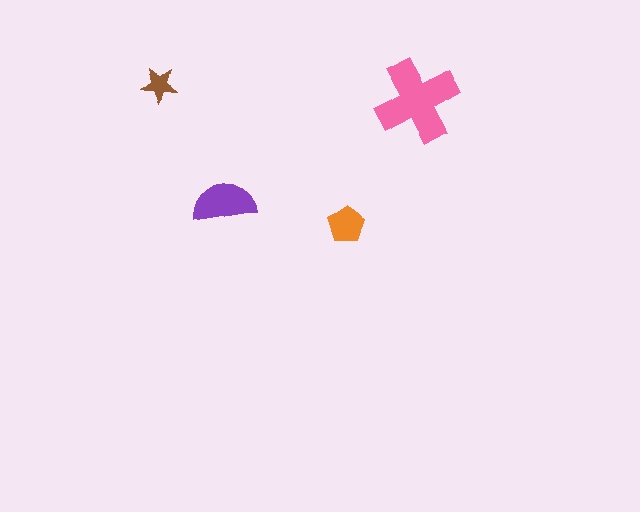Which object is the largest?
The pink cross.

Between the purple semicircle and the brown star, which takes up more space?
The purple semicircle.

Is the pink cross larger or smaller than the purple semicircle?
Larger.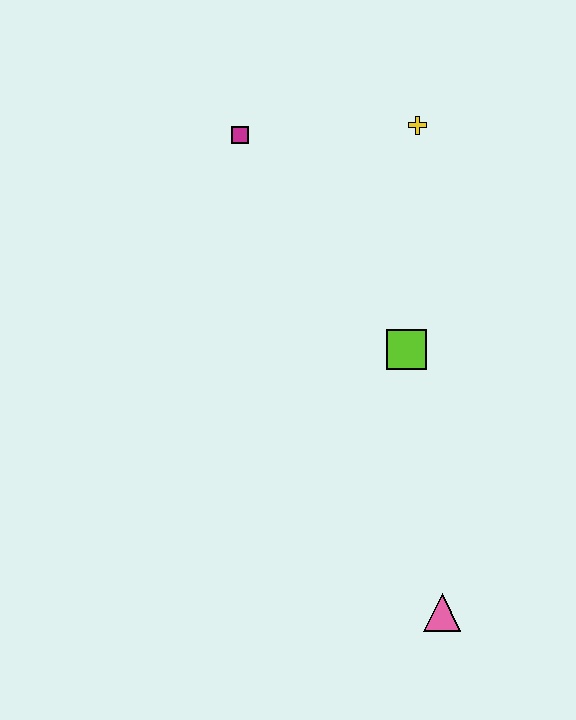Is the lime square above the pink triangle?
Yes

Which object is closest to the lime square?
The yellow cross is closest to the lime square.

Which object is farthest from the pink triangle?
The magenta square is farthest from the pink triangle.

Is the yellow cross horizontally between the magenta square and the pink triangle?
Yes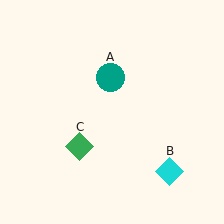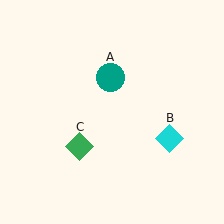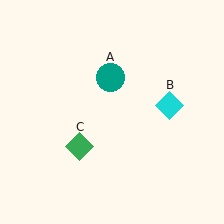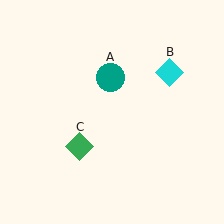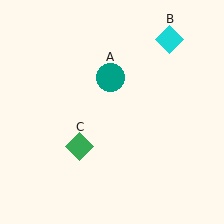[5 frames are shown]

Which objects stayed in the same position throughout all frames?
Teal circle (object A) and green diamond (object C) remained stationary.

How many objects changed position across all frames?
1 object changed position: cyan diamond (object B).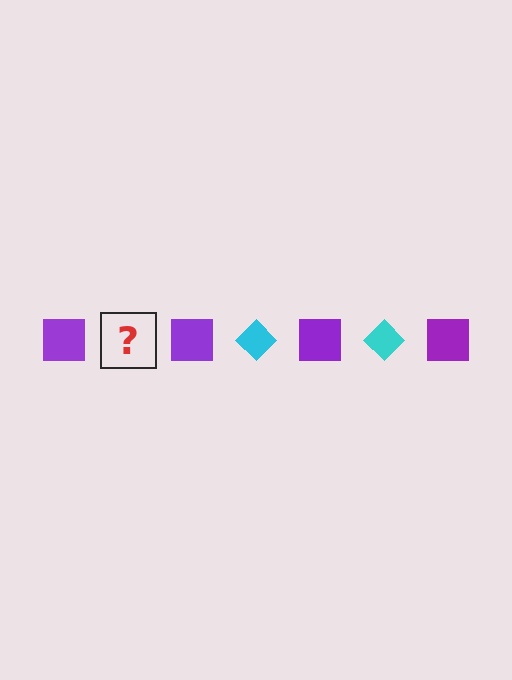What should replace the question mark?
The question mark should be replaced with a cyan diamond.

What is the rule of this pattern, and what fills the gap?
The rule is that the pattern alternates between purple square and cyan diamond. The gap should be filled with a cyan diamond.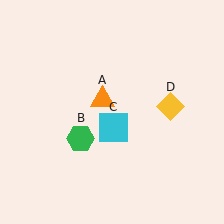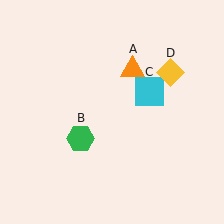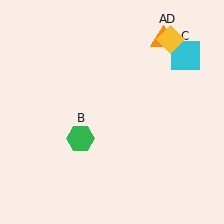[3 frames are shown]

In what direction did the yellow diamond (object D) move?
The yellow diamond (object D) moved up.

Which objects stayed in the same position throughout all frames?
Green hexagon (object B) remained stationary.